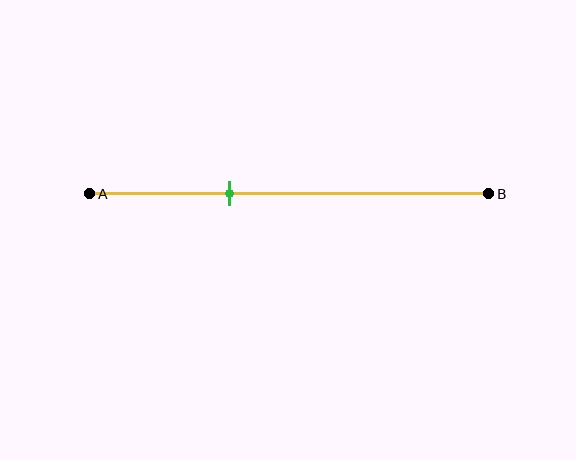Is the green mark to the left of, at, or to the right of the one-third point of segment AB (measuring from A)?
The green mark is approximately at the one-third point of segment AB.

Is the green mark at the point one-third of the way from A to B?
Yes, the mark is approximately at the one-third point.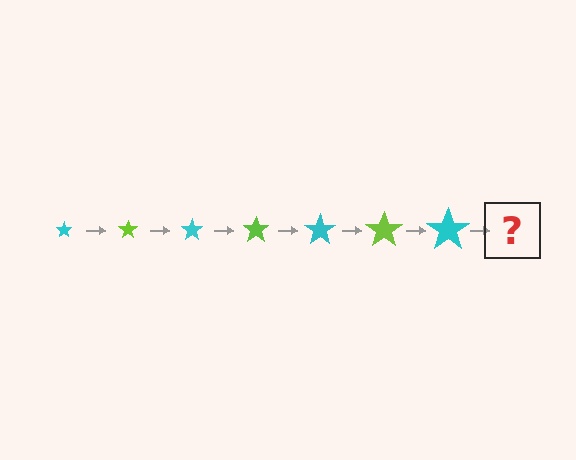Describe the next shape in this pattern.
It should be a lime star, larger than the previous one.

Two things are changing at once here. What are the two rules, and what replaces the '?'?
The two rules are that the star grows larger each step and the color cycles through cyan and lime. The '?' should be a lime star, larger than the previous one.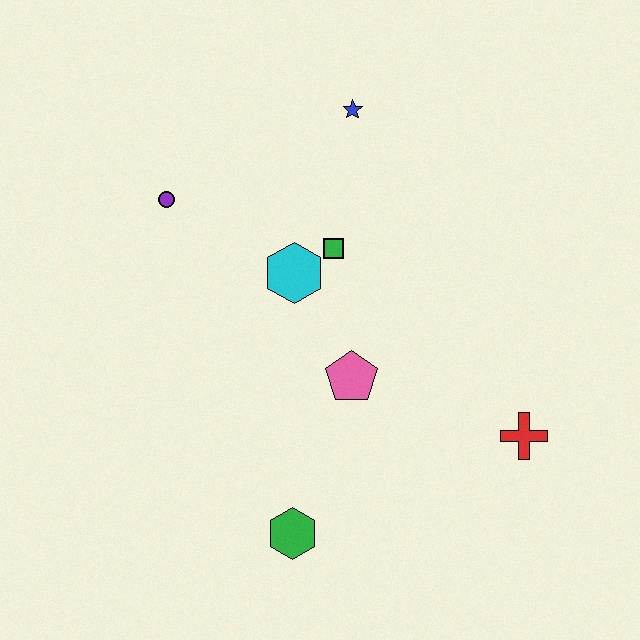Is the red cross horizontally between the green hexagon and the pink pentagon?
No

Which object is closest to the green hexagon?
The pink pentagon is closest to the green hexagon.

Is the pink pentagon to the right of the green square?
Yes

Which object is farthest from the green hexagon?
The blue star is farthest from the green hexagon.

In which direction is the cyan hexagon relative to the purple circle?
The cyan hexagon is to the right of the purple circle.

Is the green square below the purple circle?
Yes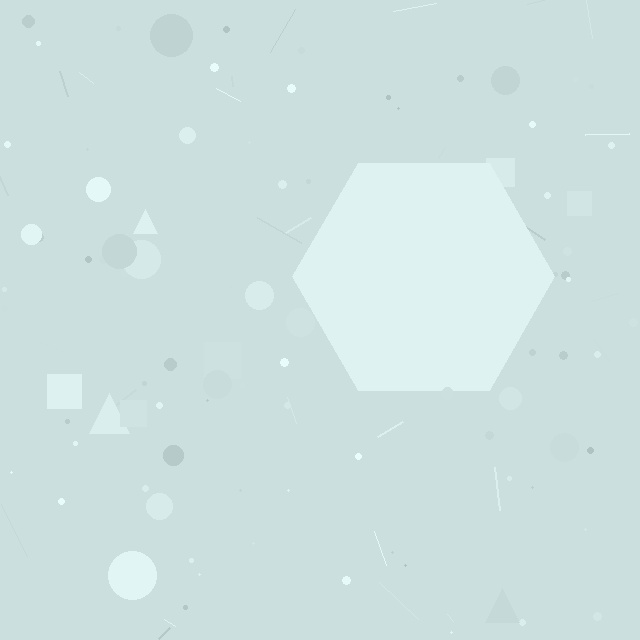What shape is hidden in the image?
A hexagon is hidden in the image.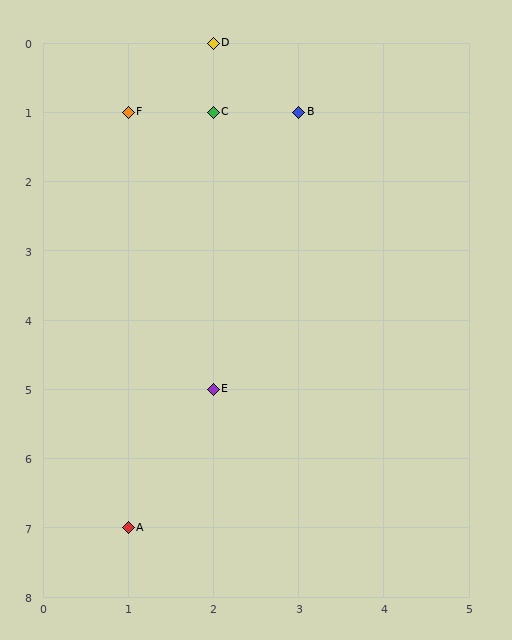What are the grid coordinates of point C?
Point C is at grid coordinates (2, 1).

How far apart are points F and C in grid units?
Points F and C are 1 column apart.